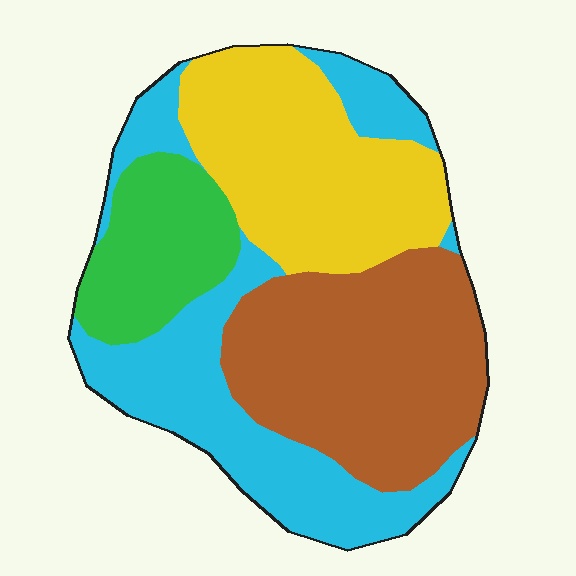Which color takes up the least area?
Green, at roughly 15%.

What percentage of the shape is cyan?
Cyan covers about 30% of the shape.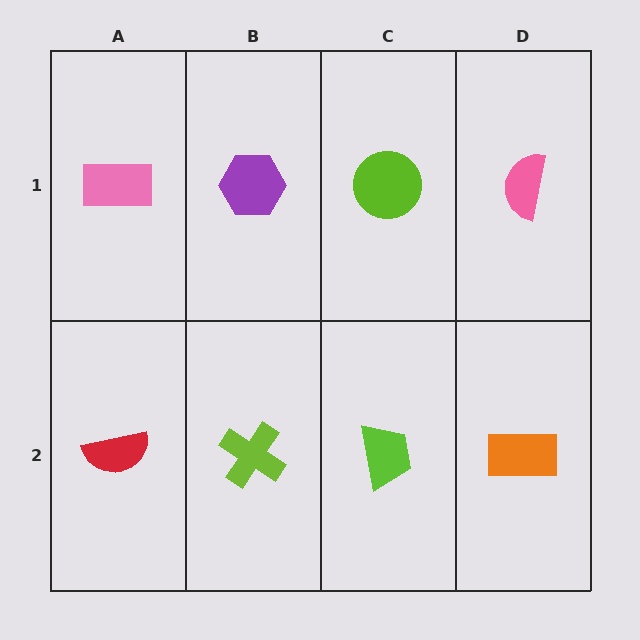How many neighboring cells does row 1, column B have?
3.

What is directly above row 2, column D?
A pink semicircle.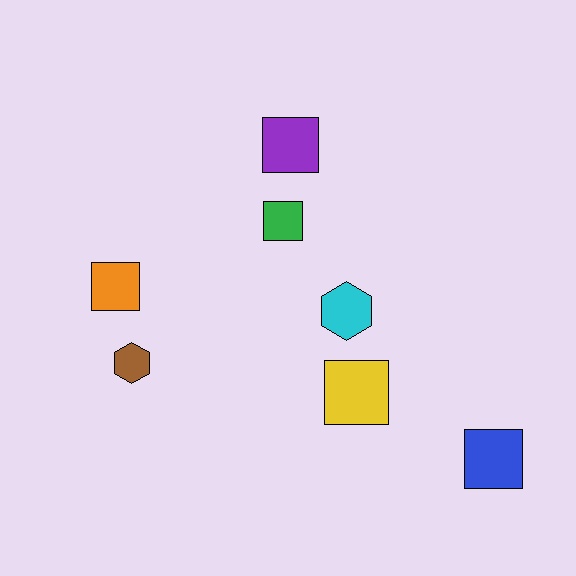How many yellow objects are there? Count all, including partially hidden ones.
There is 1 yellow object.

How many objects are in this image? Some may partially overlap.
There are 7 objects.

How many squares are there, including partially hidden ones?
There are 5 squares.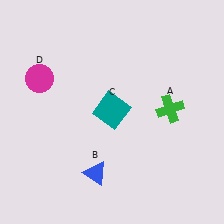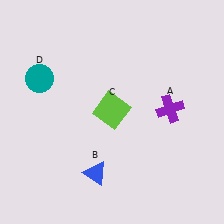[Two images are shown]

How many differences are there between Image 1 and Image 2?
There are 3 differences between the two images.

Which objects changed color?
A changed from green to purple. C changed from teal to lime. D changed from magenta to teal.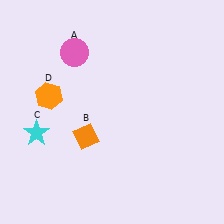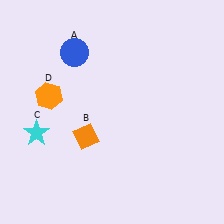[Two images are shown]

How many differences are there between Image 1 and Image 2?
There is 1 difference between the two images.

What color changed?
The circle (A) changed from pink in Image 1 to blue in Image 2.